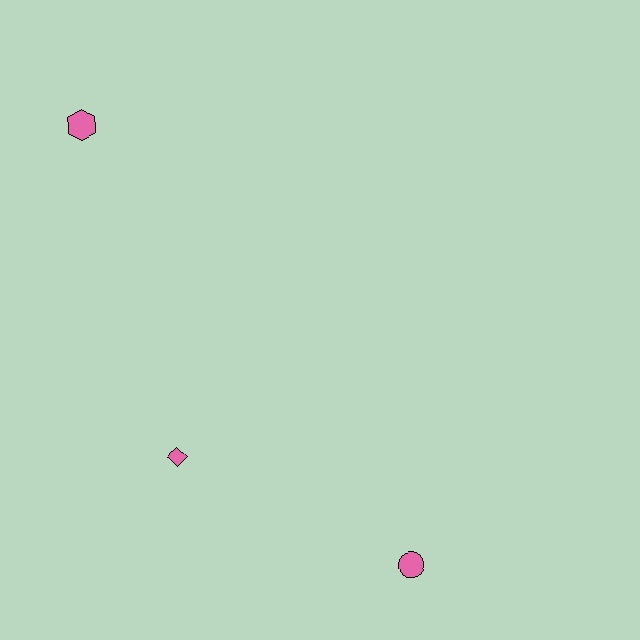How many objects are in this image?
There are 3 objects.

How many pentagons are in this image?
There are no pentagons.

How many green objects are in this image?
There are no green objects.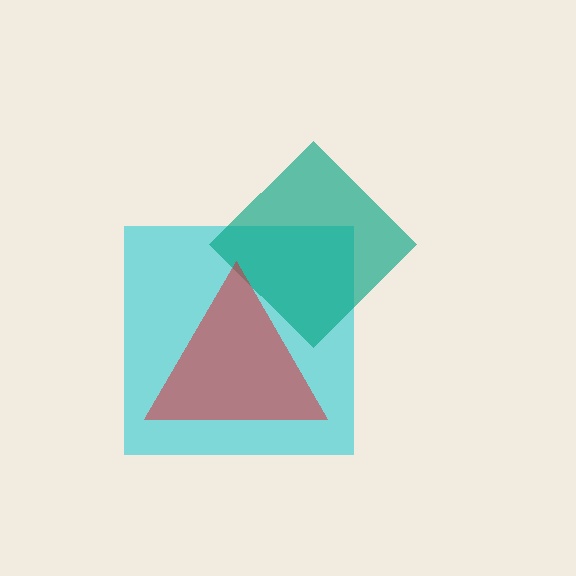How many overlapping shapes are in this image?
There are 3 overlapping shapes in the image.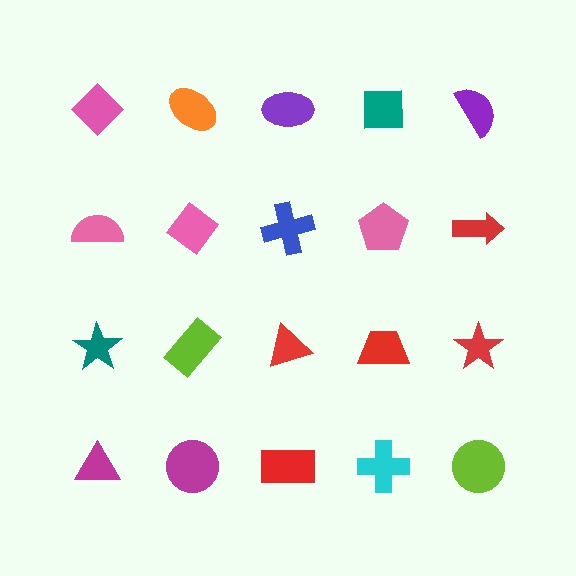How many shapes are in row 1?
5 shapes.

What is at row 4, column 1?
A magenta triangle.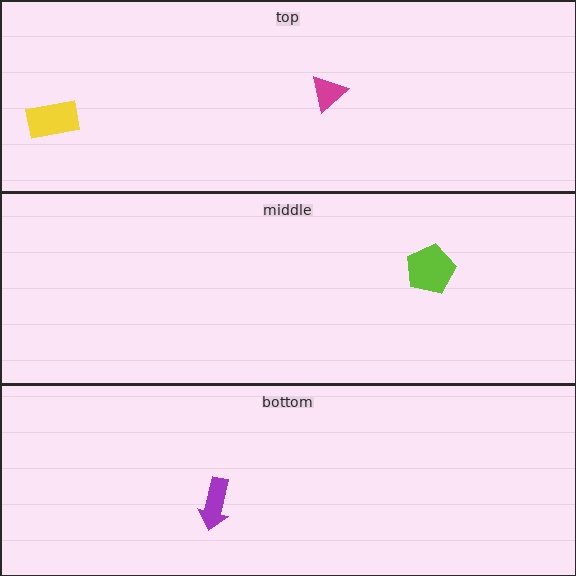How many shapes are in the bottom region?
1.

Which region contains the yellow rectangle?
The top region.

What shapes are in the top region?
The yellow rectangle, the magenta triangle.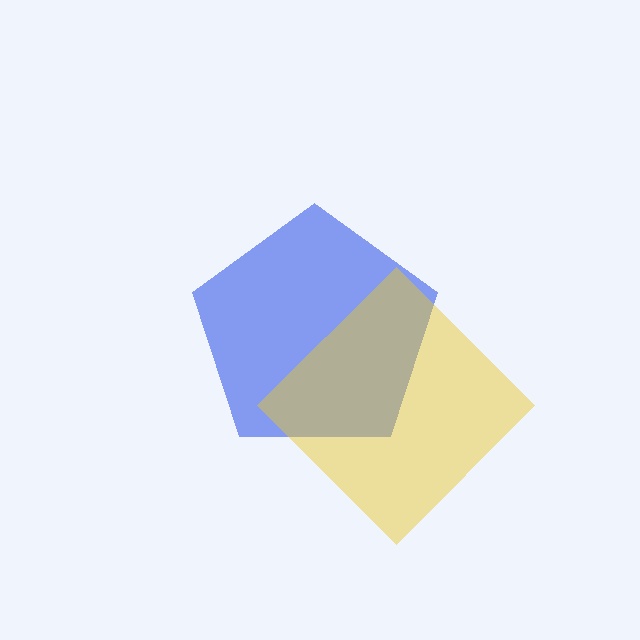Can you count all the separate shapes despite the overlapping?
Yes, there are 2 separate shapes.